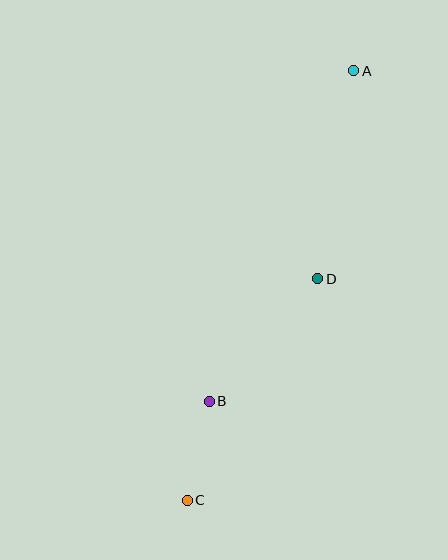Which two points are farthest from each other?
Points A and C are farthest from each other.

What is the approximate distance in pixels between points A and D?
The distance between A and D is approximately 211 pixels.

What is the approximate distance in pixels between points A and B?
The distance between A and B is approximately 360 pixels.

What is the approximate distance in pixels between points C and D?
The distance between C and D is approximately 257 pixels.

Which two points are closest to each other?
Points B and C are closest to each other.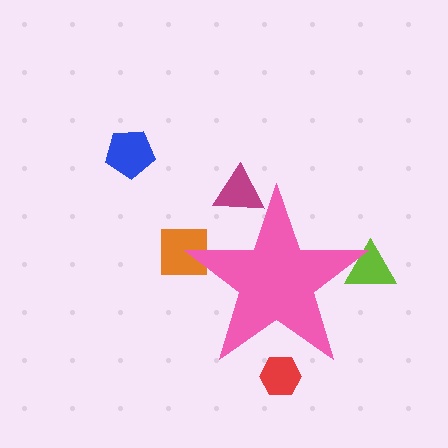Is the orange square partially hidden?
Yes, the orange square is partially hidden behind the pink star.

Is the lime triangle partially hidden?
Yes, the lime triangle is partially hidden behind the pink star.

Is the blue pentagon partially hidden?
No, the blue pentagon is fully visible.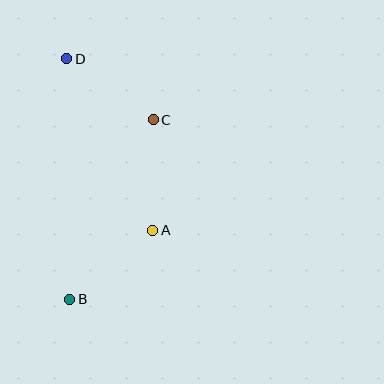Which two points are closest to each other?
Points C and D are closest to each other.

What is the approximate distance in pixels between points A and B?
The distance between A and B is approximately 108 pixels.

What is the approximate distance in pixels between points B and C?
The distance between B and C is approximately 198 pixels.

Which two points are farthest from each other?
Points B and D are farthest from each other.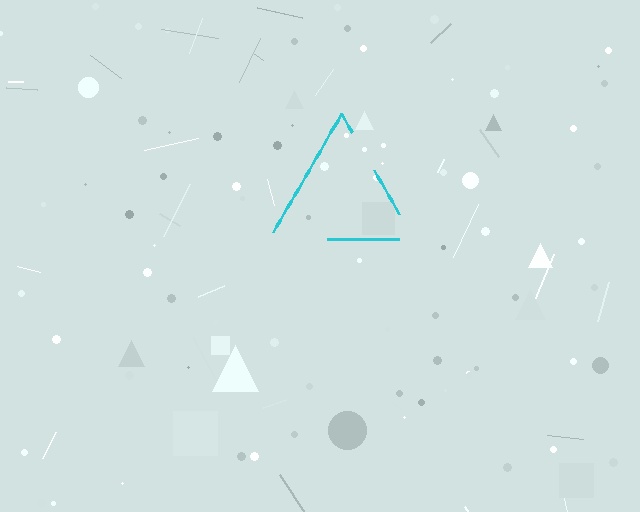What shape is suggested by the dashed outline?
The dashed outline suggests a triangle.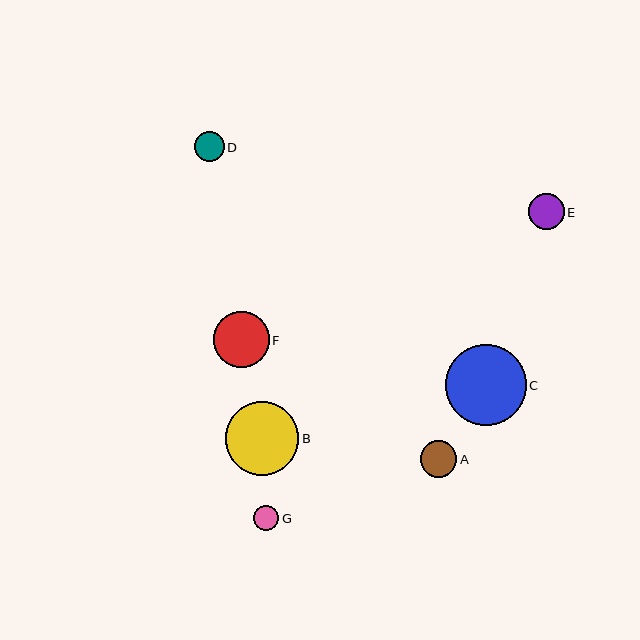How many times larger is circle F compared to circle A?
Circle F is approximately 1.5 times the size of circle A.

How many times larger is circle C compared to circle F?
Circle C is approximately 1.4 times the size of circle F.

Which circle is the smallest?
Circle G is the smallest with a size of approximately 25 pixels.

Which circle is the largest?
Circle C is the largest with a size of approximately 81 pixels.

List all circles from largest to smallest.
From largest to smallest: C, B, F, A, E, D, G.